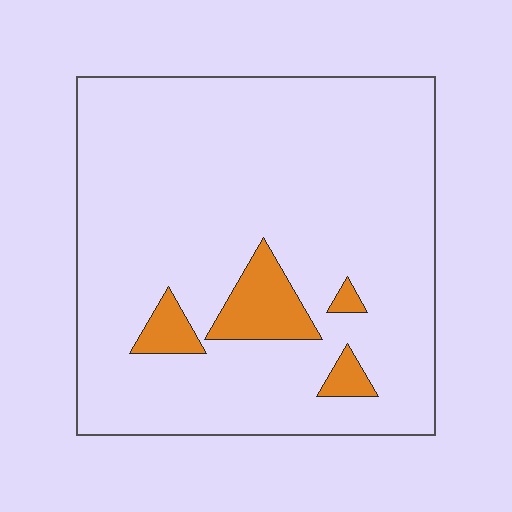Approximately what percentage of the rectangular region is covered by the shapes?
Approximately 10%.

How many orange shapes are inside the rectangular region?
4.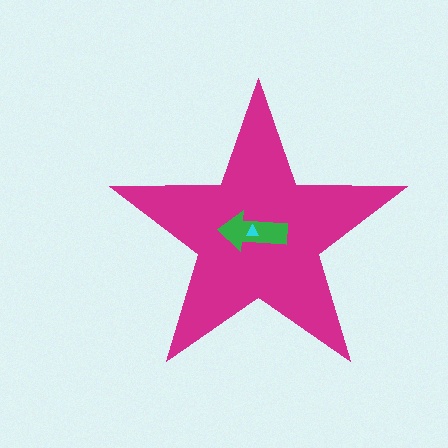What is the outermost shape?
The magenta star.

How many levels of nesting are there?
3.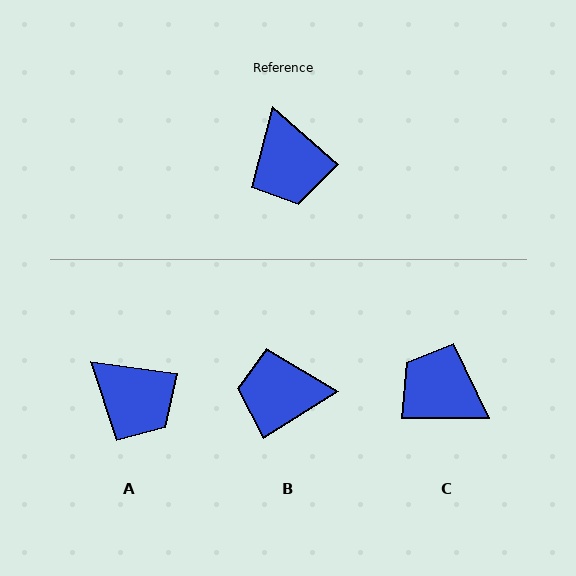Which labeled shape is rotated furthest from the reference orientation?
C, about 139 degrees away.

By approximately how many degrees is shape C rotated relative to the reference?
Approximately 139 degrees clockwise.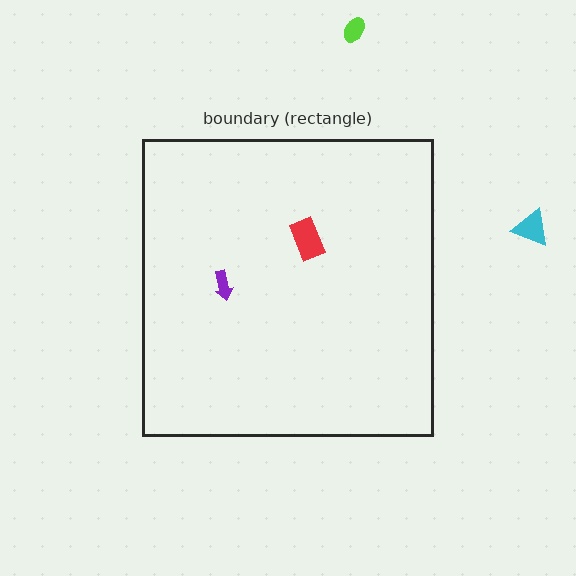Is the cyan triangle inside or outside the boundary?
Outside.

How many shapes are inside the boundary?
2 inside, 2 outside.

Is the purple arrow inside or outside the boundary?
Inside.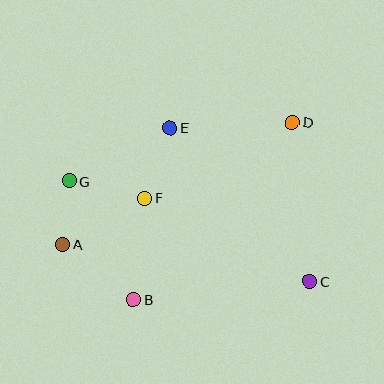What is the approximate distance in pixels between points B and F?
The distance between B and F is approximately 102 pixels.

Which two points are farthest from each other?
Points C and G are farthest from each other.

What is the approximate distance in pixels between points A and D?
The distance between A and D is approximately 260 pixels.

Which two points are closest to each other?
Points A and G are closest to each other.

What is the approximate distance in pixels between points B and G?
The distance between B and G is approximately 135 pixels.